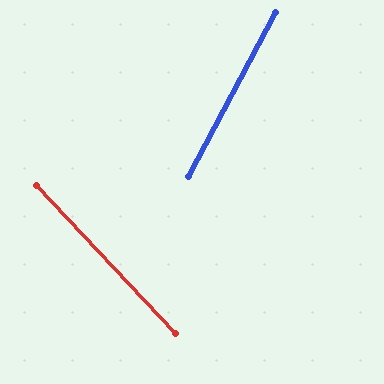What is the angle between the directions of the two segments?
Approximately 71 degrees.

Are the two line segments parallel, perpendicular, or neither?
Neither parallel nor perpendicular — they differ by about 71°.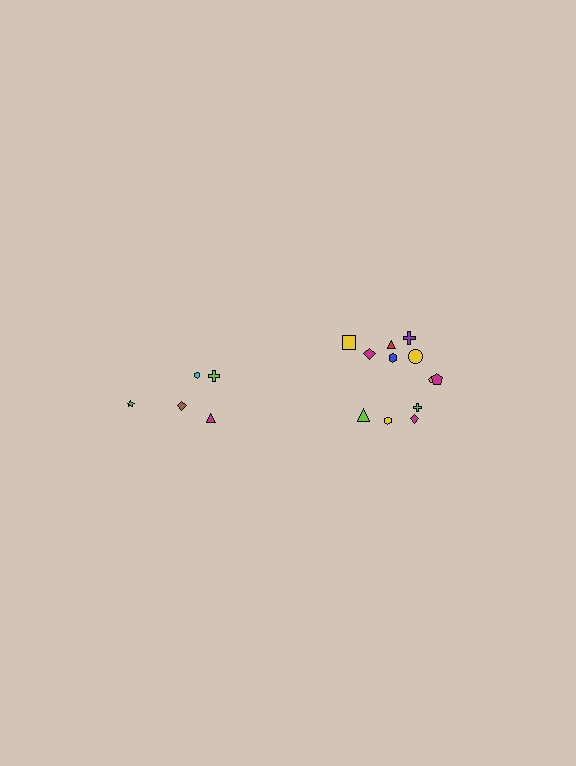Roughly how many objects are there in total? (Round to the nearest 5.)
Roughly 15 objects in total.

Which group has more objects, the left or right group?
The right group.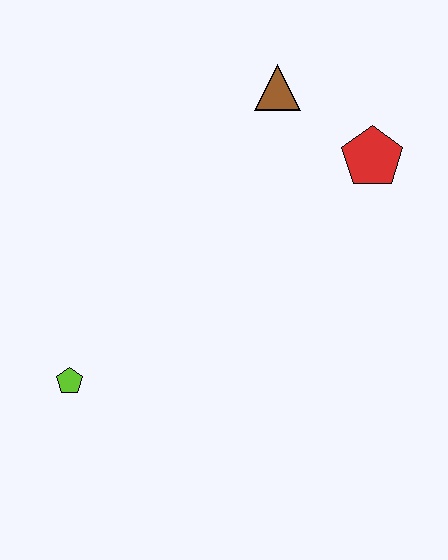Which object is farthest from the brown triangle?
The lime pentagon is farthest from the brown triangle.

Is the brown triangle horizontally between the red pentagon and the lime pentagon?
Yes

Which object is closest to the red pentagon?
The brown triangle is closest to the red pentagon.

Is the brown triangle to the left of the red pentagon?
Yes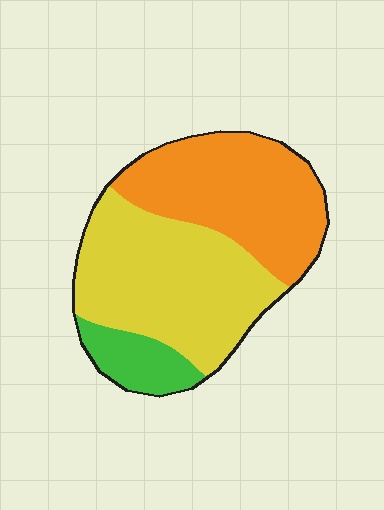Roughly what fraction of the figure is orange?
Orange covers about 40% of the figure.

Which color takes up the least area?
Green, at roughly 10%.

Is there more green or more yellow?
Yellow.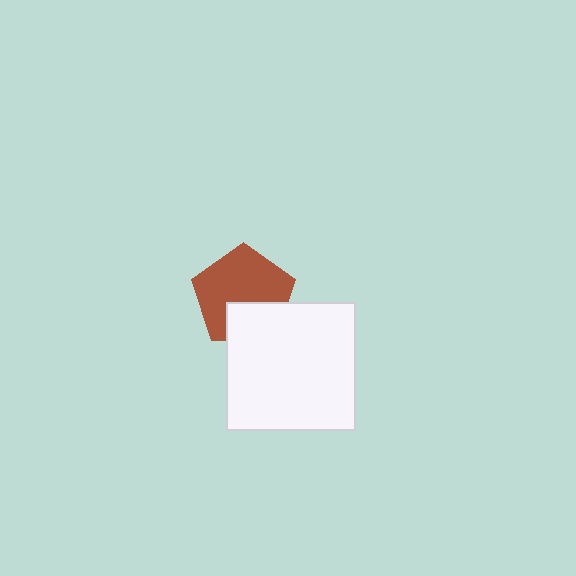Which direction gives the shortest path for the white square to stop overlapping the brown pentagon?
Moving down gives the shortest separation.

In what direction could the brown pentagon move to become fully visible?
The brown pentagon could move up. That would shift it out from behind the white square entirely.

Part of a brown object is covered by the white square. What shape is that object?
It is a pentagon.